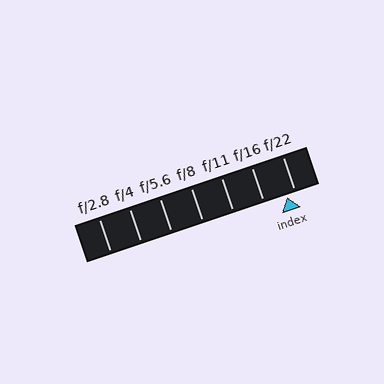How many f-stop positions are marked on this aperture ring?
There are 7 f-stop positions marked.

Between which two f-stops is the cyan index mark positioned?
The index mark is between f/16 and f/22.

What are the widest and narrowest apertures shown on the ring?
The widest aperture shown is f/2.8 and the narrowest is f/22.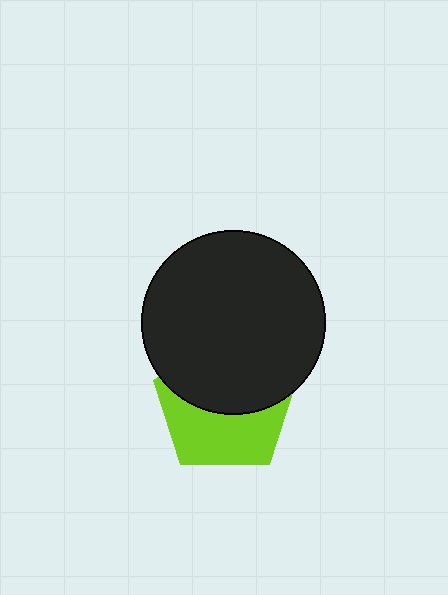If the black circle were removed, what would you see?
You would see the complete lime pentagon.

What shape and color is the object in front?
The object in front is a black circle.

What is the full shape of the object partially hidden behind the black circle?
The partially hidden object is a lime pentagon.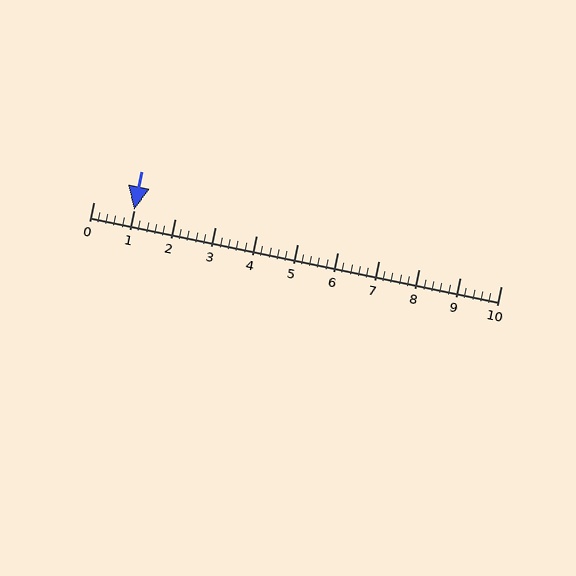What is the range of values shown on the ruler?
The ruler shows values from 0 to 10.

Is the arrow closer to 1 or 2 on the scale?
The arrow is closer to 1.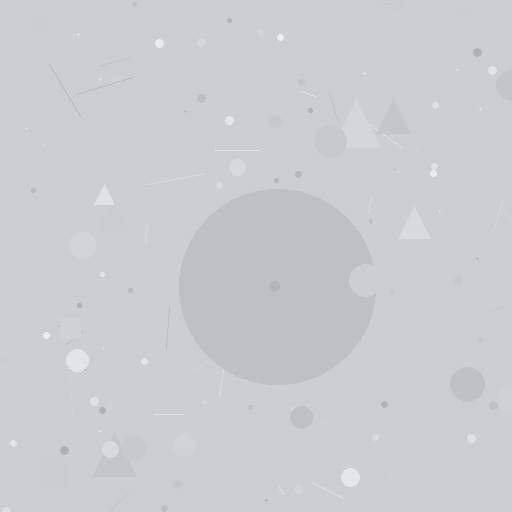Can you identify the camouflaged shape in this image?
The camouflaged shape is a circle.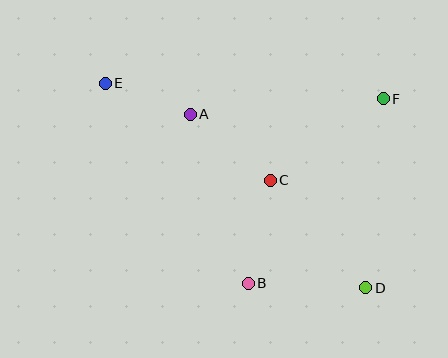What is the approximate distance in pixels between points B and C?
The distance between B and C is approximately 105 pixels.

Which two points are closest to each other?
Points A and E are closest to each other.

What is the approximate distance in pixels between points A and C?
The distance between A and C is approximately 104 pixels.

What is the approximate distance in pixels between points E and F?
The distance between E and F is approximately 278 pixels.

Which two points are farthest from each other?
Points D and E are farthest from each other.